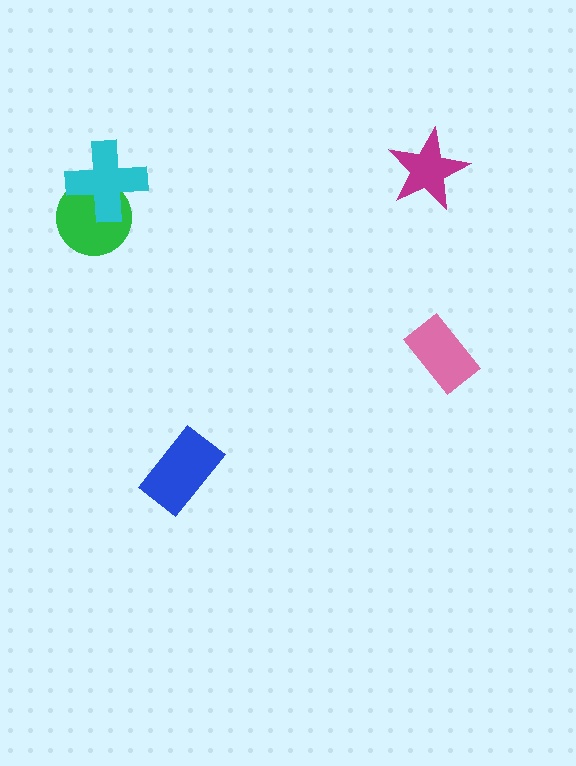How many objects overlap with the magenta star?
0 objects overlap with the magenta star.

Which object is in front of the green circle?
The cyan cross is in front of the green circle.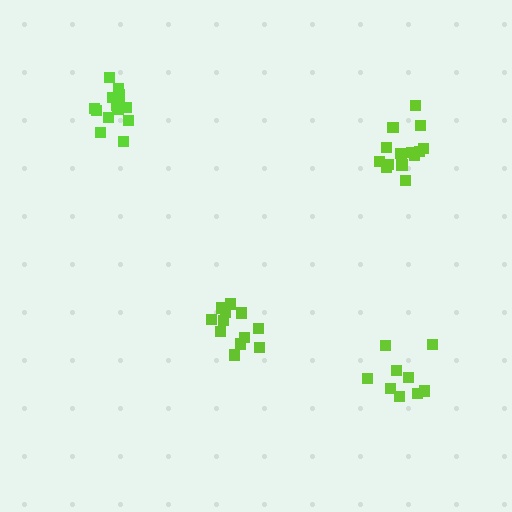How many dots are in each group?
Group 1: 12 dots, Group 2: 14 dots, Group 3: 10 dots, Group 4: 14 dots (50 total).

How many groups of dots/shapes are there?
There are 4 groups.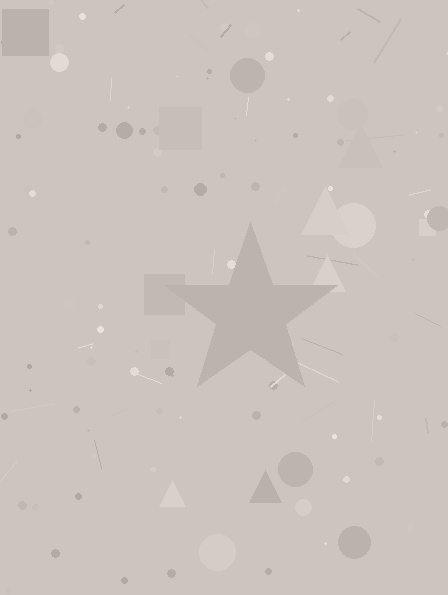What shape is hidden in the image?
A star is hidden in the image.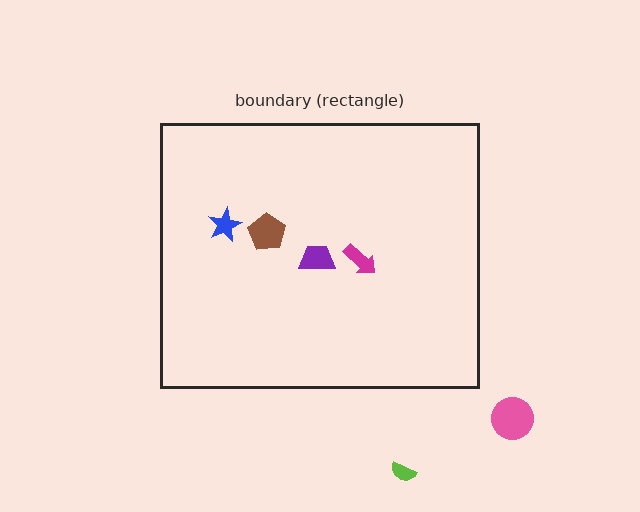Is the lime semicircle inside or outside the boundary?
Outside.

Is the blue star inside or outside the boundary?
Inside.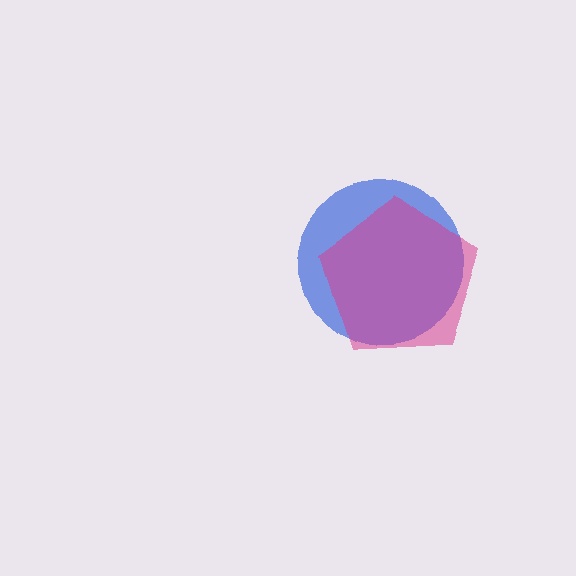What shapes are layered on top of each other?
The layered shapes are: a blue circle, a magenta pentagon.